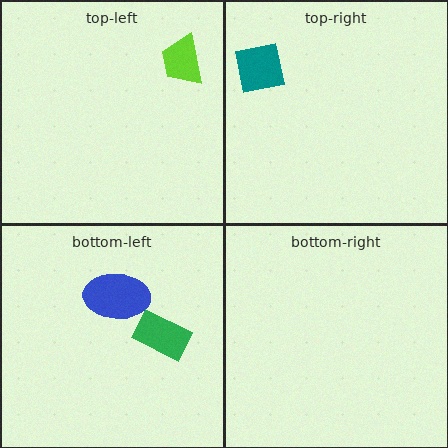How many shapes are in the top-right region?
1.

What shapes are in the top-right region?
The teal square.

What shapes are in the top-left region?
The lime trapezoid.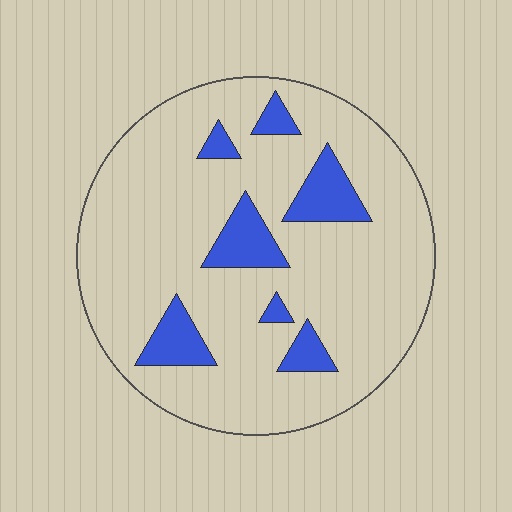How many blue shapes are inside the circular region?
7.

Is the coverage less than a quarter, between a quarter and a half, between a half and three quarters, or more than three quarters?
Less than a quarter.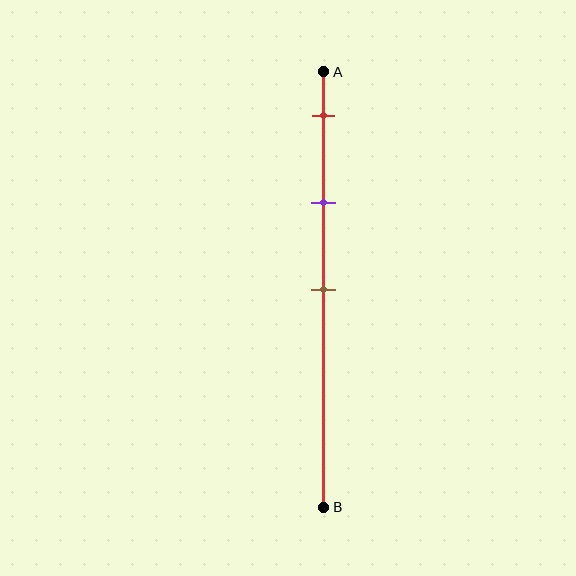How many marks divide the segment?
There are 3 marks dividing the segment.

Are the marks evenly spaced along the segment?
Yes, the marks are approximately evenly spaced.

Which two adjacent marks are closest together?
The red and purple marks are the closest adjacent pair.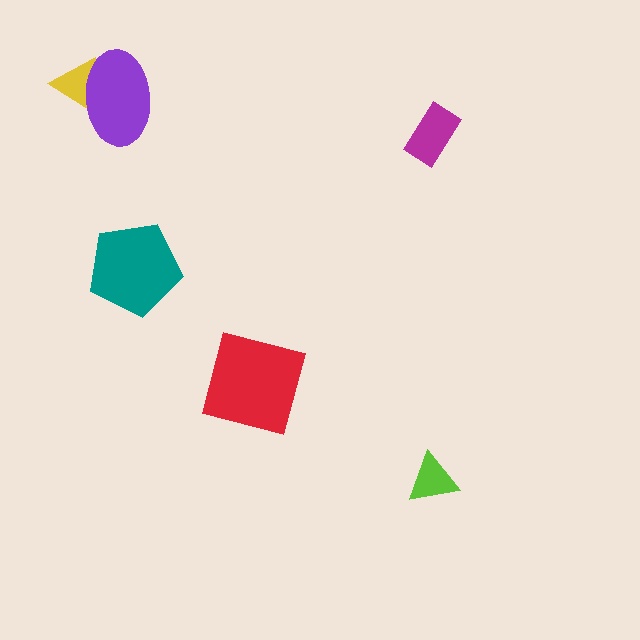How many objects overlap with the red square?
0 objects overlap with the red square.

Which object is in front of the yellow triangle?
The purple ellipse is in front of the yellow triangle.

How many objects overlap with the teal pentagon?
0 objects overlap with the teal pentagon.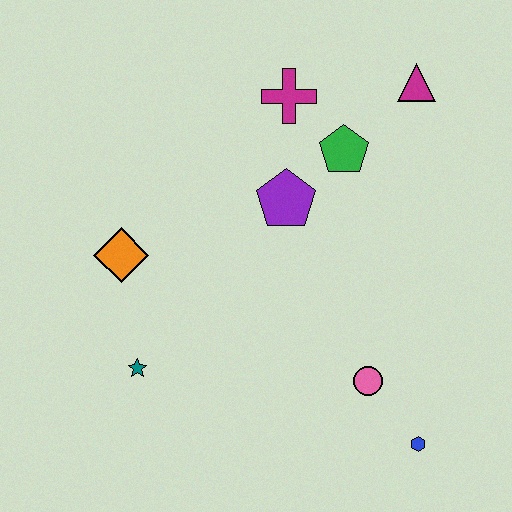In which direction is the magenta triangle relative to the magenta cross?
The magenta triangle is to the right of the magenta cross.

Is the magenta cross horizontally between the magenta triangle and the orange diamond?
Yes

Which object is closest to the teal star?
The orange diamond is closest to the teal star.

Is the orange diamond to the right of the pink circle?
No